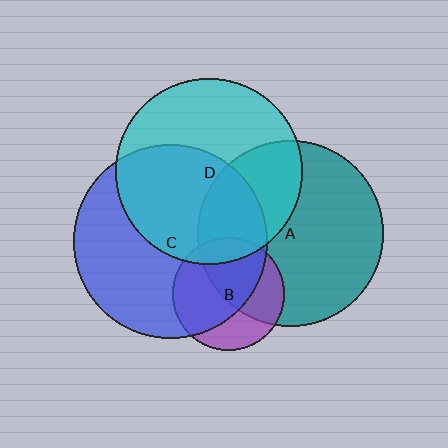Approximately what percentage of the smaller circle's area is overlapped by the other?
Approximately 15%.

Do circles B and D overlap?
Yes.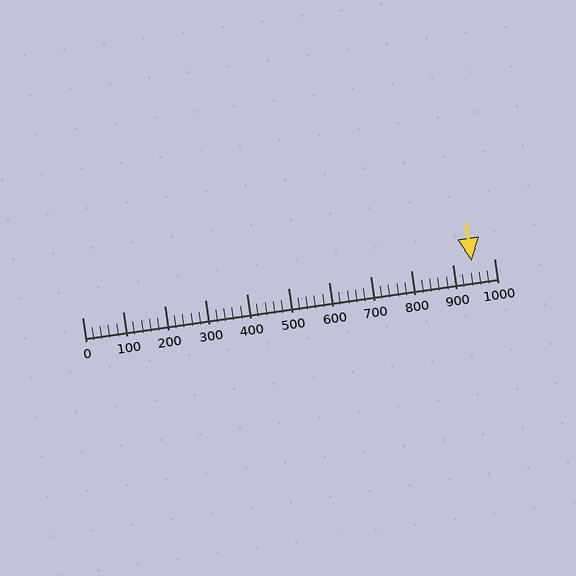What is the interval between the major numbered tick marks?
The major tick marks are spaced 100 units apart.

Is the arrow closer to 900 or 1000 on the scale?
The arrow is closer to 900.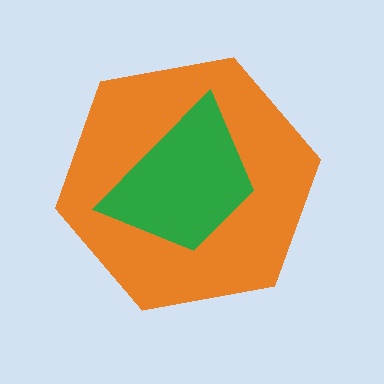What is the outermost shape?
The orange hexagon.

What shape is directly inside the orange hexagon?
The green trapezoid.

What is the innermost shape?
The green trapezoid.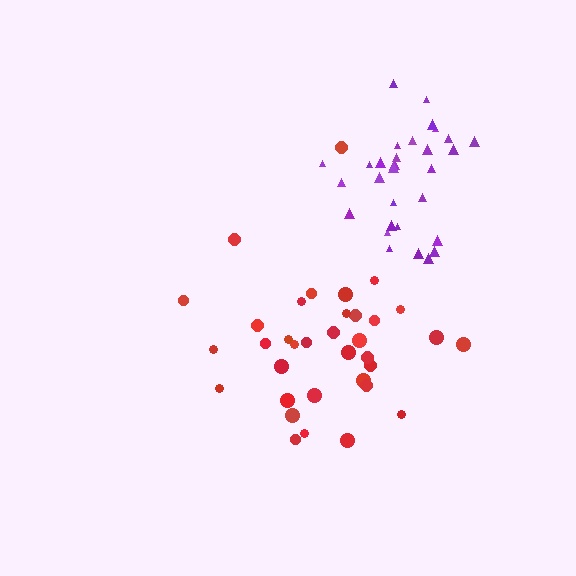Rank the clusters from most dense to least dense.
purple, red.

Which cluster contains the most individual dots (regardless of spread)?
Red (35).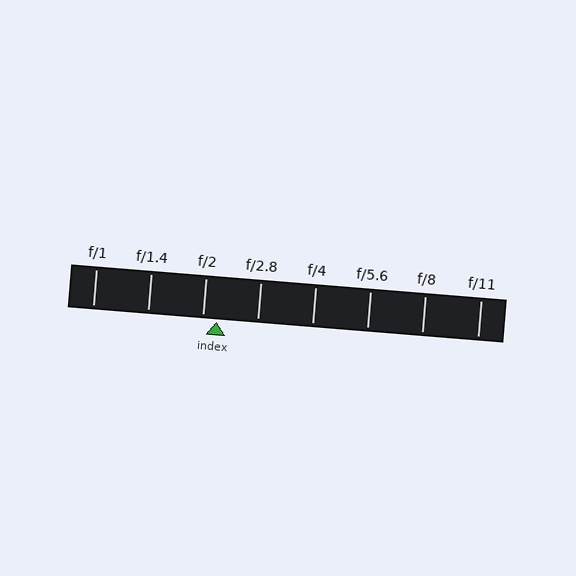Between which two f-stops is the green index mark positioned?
The index mark is between f/2 and f/2.8.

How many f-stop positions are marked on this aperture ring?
There are 8 f-stop positions marked.